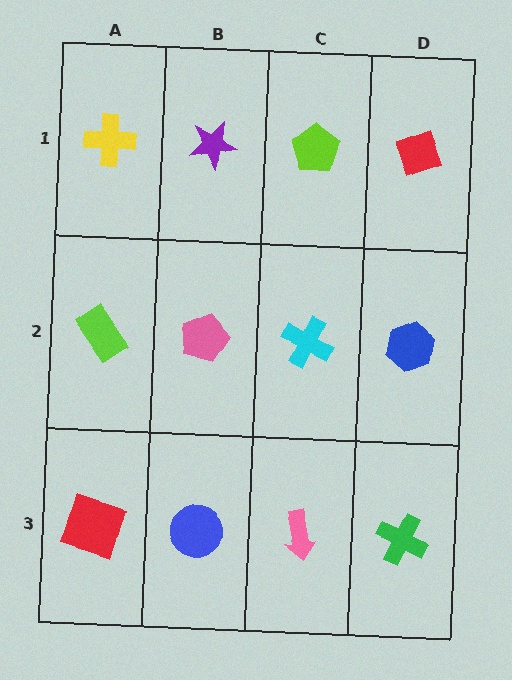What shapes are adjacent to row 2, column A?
A yellow cross (row 1, column A), a red square (row 3, column A), a pink pentagon (row 2, column B).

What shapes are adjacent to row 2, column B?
A purple star (row 1, column B), a blue circle (row 3, column B), a lime rectangle (row 2, column A), a cyan cross (row 2, column C).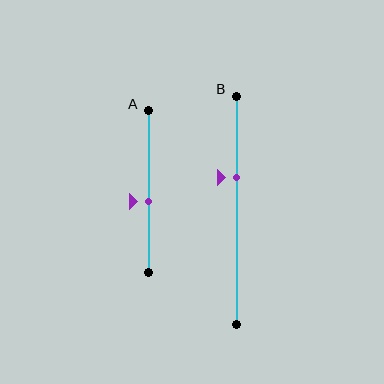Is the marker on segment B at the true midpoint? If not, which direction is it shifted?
No, the marker on segment B is shifted upward by about 14% of the segment length.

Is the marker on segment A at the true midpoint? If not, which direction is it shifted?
No, the marker on segment A is shifted downward by about 6% of the segment length.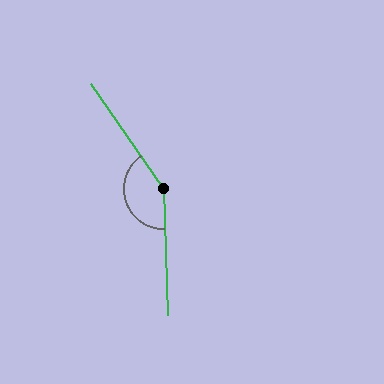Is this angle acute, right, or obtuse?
It is obtuse.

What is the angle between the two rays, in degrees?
Approximately 147 degrees.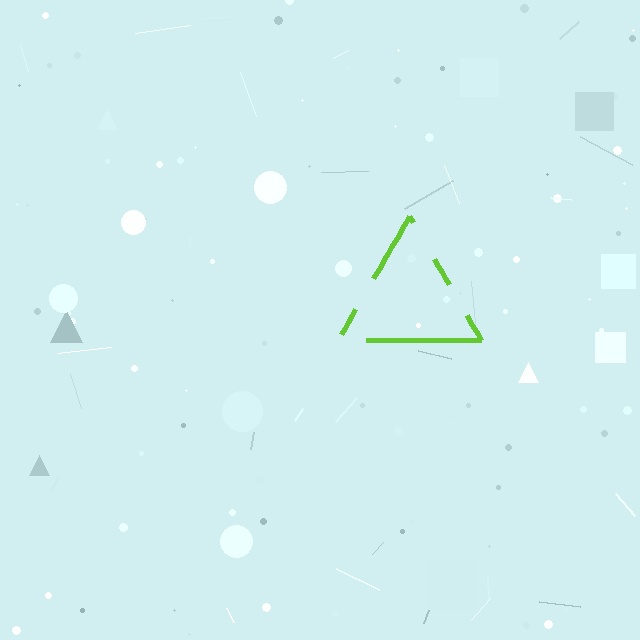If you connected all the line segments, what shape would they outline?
They would outline a triangle.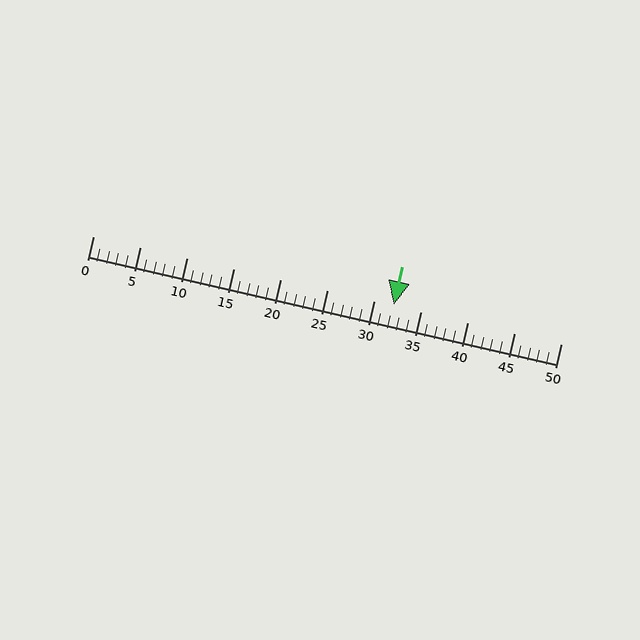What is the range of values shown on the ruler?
The ruler shows values from 0 to 50.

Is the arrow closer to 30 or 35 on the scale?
The arrow is closer to 30.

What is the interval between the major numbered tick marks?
The major tick marks are spaced 5 units apart.